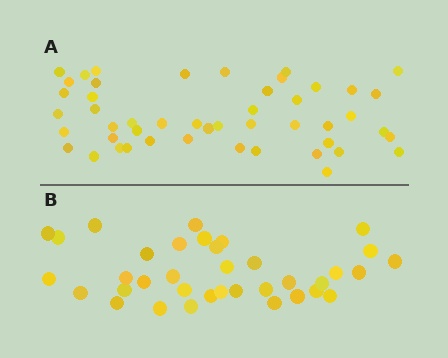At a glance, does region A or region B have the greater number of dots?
Region A (the top region) has more dots.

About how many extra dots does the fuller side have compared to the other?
Region A has roughly 12 or so more dots than region B.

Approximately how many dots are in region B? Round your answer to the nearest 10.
About 40 dots. (The exact count is 36, which rounds to 40.)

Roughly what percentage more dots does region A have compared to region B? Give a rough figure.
About 35% more.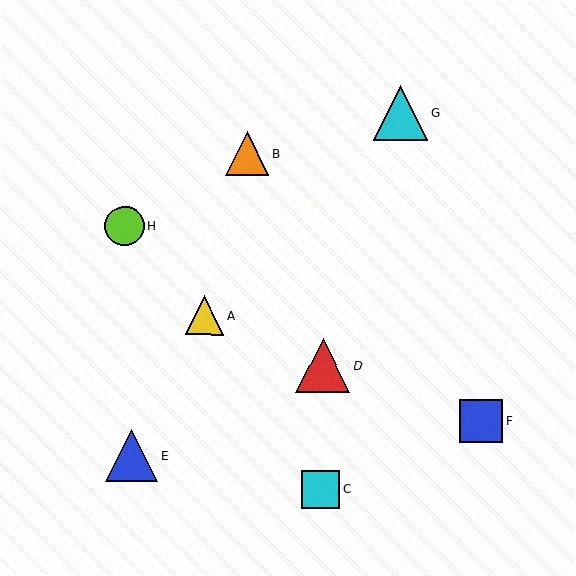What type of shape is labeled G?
Shape G is a cyan triangle.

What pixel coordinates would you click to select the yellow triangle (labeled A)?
Click at (204, 316) to select the yellow triangle A.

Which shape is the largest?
The cyan triangle (labeled G) is the largest.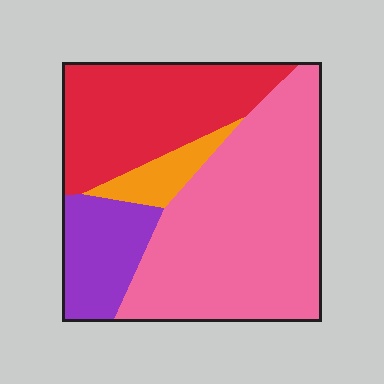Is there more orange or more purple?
Purple.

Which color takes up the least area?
Orange, at roughly 5%.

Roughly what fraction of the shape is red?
Red takes up about one quarter (1/4) of the shape.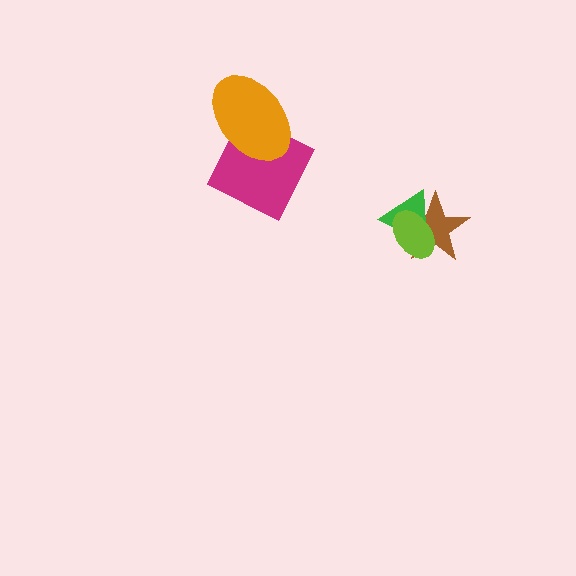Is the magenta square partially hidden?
Yes, it is partially covered by another shape.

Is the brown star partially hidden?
Yes, it is partially covered by another shape.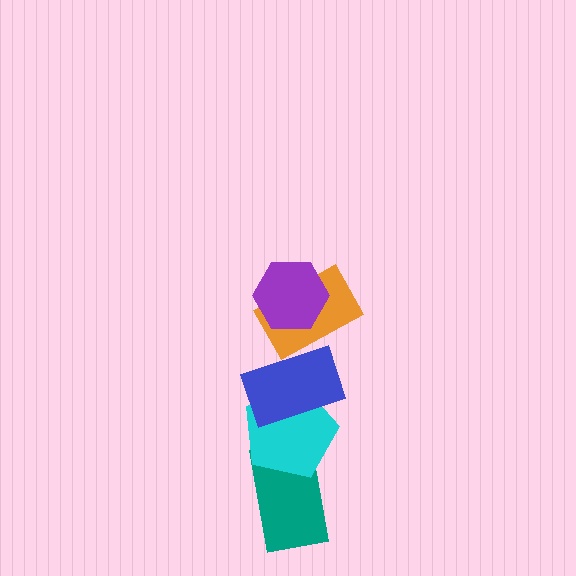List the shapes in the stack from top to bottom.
From top to bottom: the purple hexagon, the orange rectangle, the blue rectangle, the cyan pentagon, the teal rectangle.